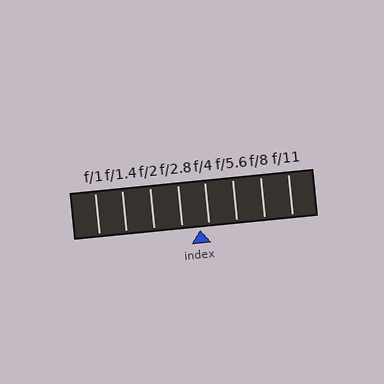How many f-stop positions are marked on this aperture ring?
There are 8 f-stop positions marked.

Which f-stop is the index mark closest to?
The index mark is closest to f/4.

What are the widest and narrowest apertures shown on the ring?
The widest aperture shown is f/1 and the narrowest is f/11.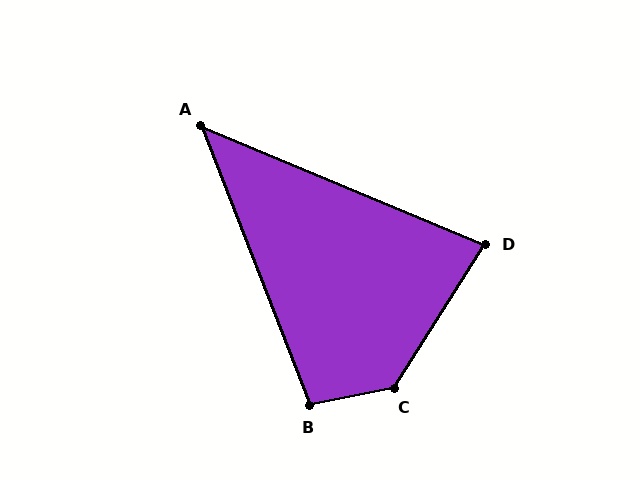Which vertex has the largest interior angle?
C, at approximately 134 degrees.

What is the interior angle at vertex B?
Approximately 100 degrees (obtuse).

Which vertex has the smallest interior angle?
A, at approximately 46 degrees.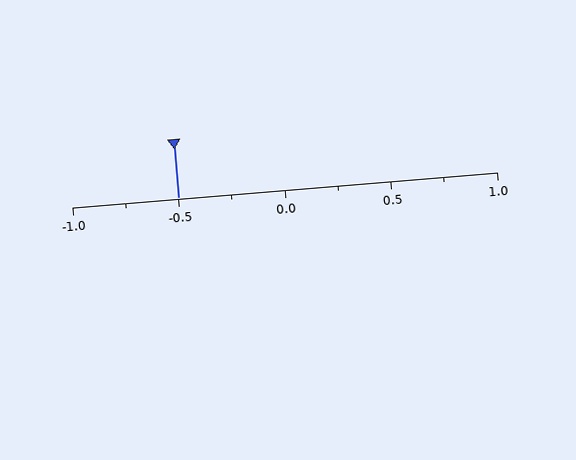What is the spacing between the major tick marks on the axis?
The major ticks are spaced 0.5 apart.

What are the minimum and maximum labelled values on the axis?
The axis runs from -1.0 to 1.0.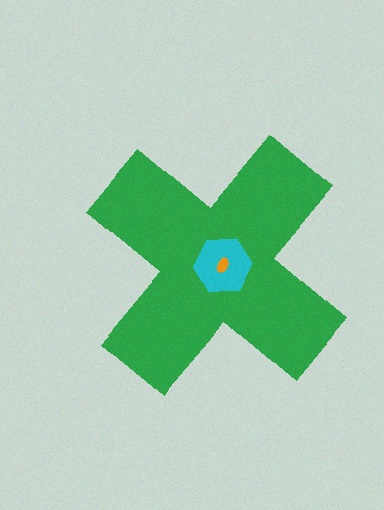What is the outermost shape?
The green cross.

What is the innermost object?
The orange ellipse.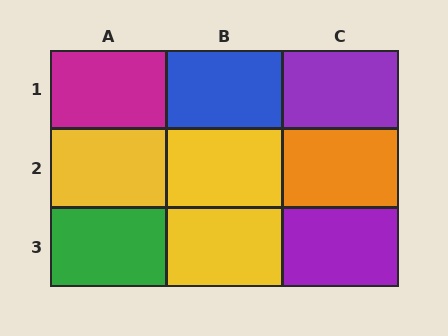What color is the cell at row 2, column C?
Orange.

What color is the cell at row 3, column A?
Green.